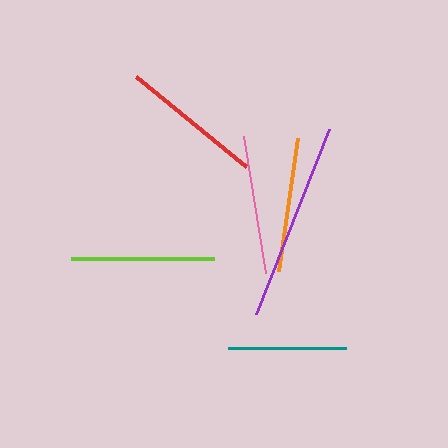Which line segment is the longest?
The purple line is the longest at approximately 199 pixels.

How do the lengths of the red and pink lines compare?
The red and pink lines are approximately the same length.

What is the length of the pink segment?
The pink segment is approximately 138 pixels long.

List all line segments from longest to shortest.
From longest to shortest: purple, lime, red, pink, orange, teal.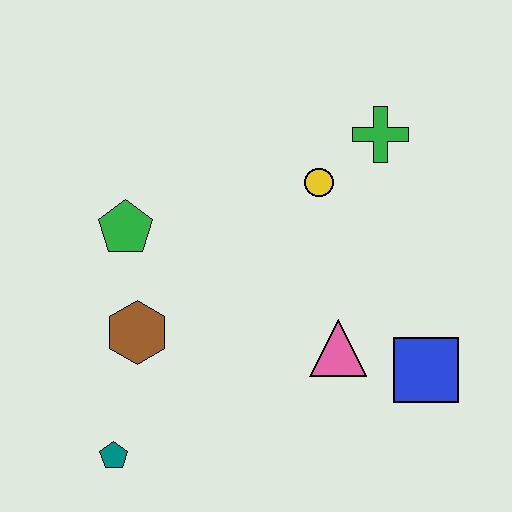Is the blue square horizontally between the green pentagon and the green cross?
No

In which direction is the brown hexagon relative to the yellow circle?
The brown hexagon is to the left of the yellow circle.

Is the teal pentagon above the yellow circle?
No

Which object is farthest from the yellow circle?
The teal pentagon is farthest from the yellow circle.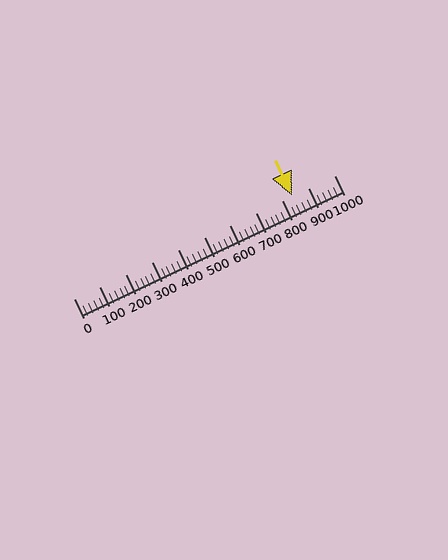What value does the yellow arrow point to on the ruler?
The yellow arrow points to approximately 840.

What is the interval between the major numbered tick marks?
The major tick marks are spaced 100 units apart.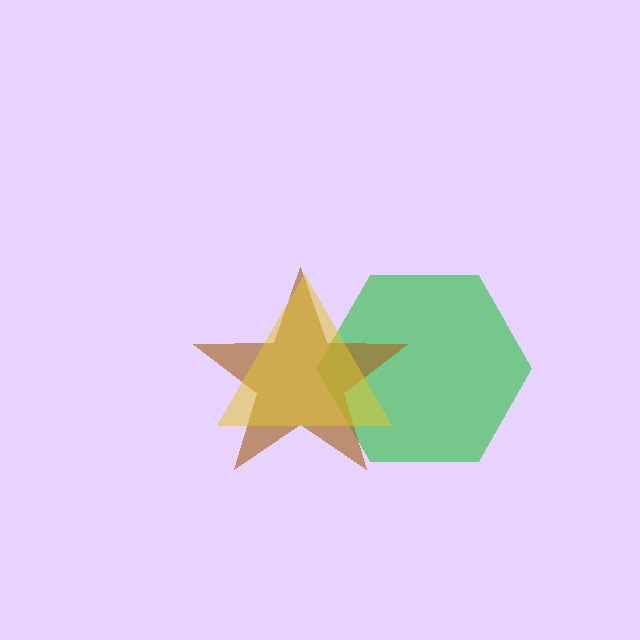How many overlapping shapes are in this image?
There are 3 overlapping shapes in the image.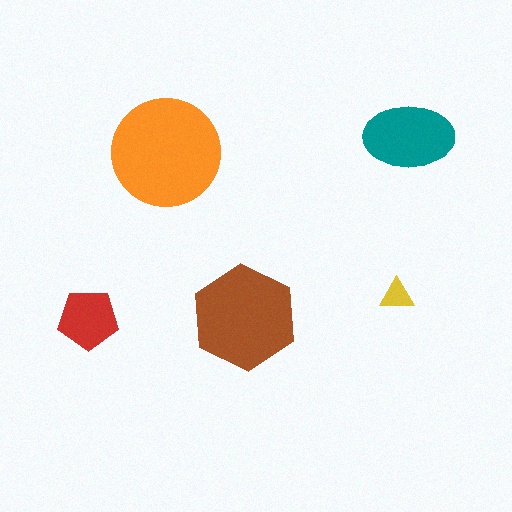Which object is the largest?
The orange circle.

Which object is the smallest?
The yellow triangle.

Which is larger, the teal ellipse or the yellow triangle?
The teal ellipse.